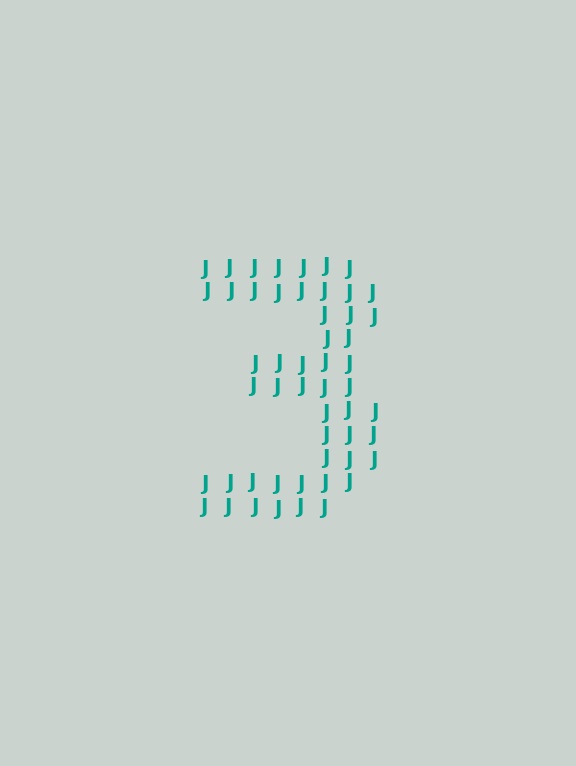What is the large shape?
The large shape is the digit 3.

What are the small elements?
The small elements are letter J's.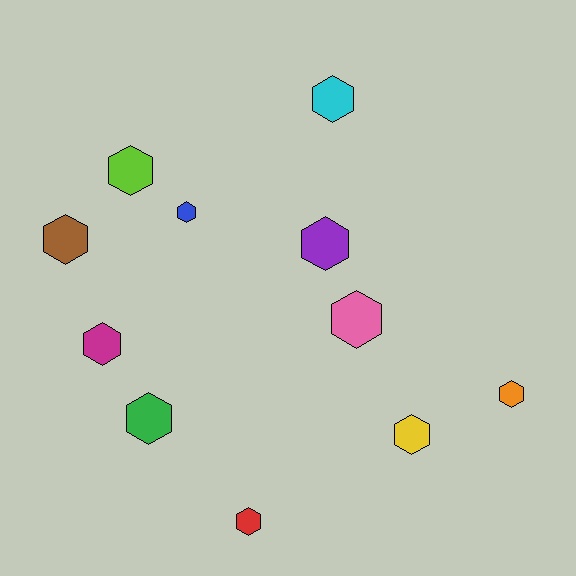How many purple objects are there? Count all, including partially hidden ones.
There is 1 purple object.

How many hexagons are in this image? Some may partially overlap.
There are 11 hexagons.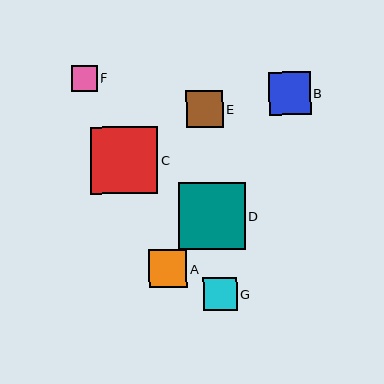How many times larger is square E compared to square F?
Square E is approximately 1.4 times the size of square F.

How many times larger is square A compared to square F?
Square A is approximately 1.5 times the size of square F.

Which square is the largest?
Square C is the largest with a size of approximately 67 pixels.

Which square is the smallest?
Square F is the smallest with a size of approximately 26 pixels.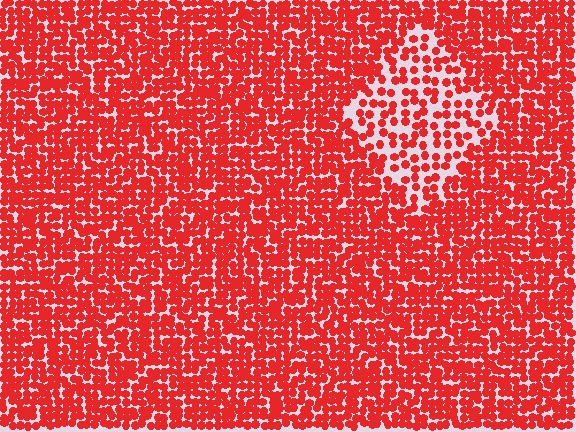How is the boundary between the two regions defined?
The boundary is defined by a change in element density (approximately 2.0x ratio). All elements are the same color, size, and shape.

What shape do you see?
I see a diamond.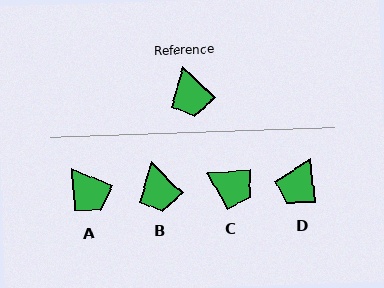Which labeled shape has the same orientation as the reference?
B.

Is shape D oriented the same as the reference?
No, it is off by about 41 degrees.